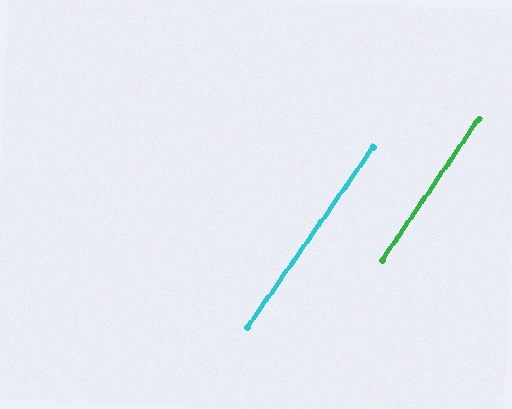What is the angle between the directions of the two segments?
Approximately 1 degree.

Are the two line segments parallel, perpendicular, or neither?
Parallel — their directions differ by only 0.6°.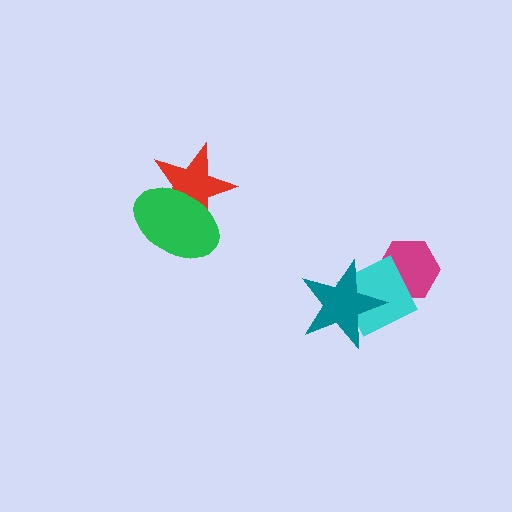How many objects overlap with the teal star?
1 object overlaps with the teal star.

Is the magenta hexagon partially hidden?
Yes, it is partially covered by another shape.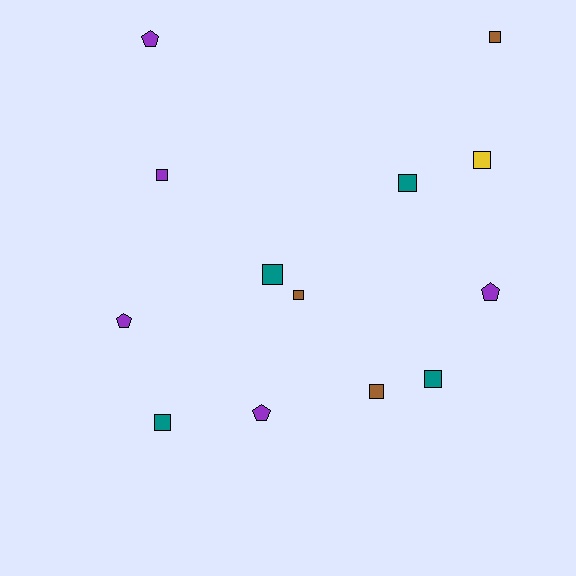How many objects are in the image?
There are 13 objects.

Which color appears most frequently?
Purple, with 5 objects.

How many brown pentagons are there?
There are no brown pentagons.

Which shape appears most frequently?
Square, with 9 objects.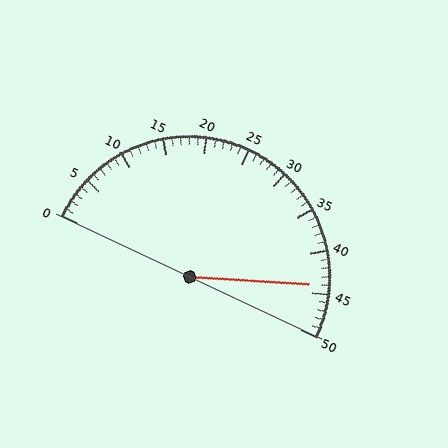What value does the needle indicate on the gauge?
The needle indicates approximately 44.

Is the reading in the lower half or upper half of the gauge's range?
The reading is in the upper half of the range (0 to 50).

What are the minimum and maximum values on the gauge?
The gauge ranges from 0 to 50.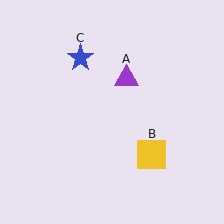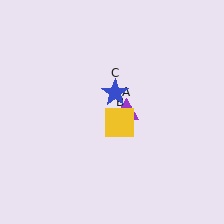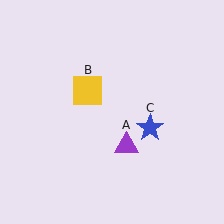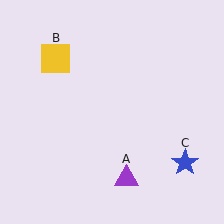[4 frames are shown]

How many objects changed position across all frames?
3 objects changed position: purple triangle (object A), yellow square (object B), blue star (object C).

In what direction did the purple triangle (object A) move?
The purple triangle (object A) moved down.